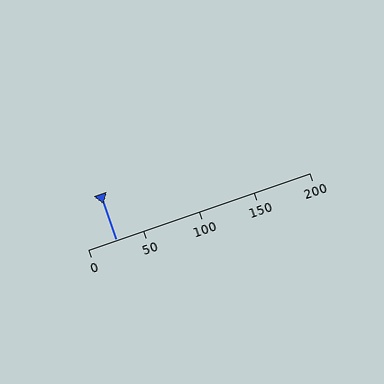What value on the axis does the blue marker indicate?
The marker indicates approximately 25.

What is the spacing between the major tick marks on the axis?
The major ticks are spaced 50 apart.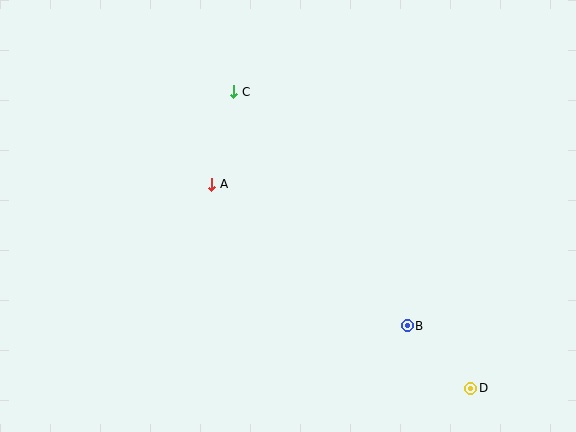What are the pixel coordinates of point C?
Point C is at (234, 92).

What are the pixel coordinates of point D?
Point D is at (470, 388).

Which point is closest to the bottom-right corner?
Point D is closest to the bottom-right corner.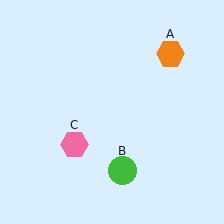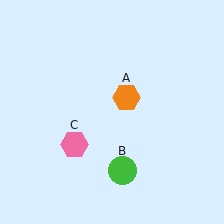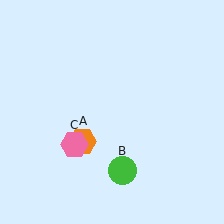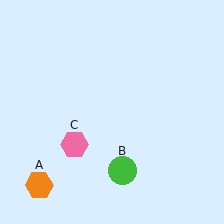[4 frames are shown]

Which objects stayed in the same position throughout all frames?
Green circle (object B) and pink hexagon (object C) remained stationary.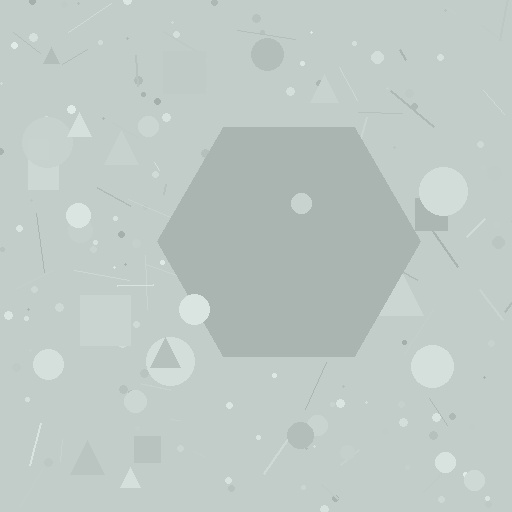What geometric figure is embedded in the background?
A hexagon is embedded in the background.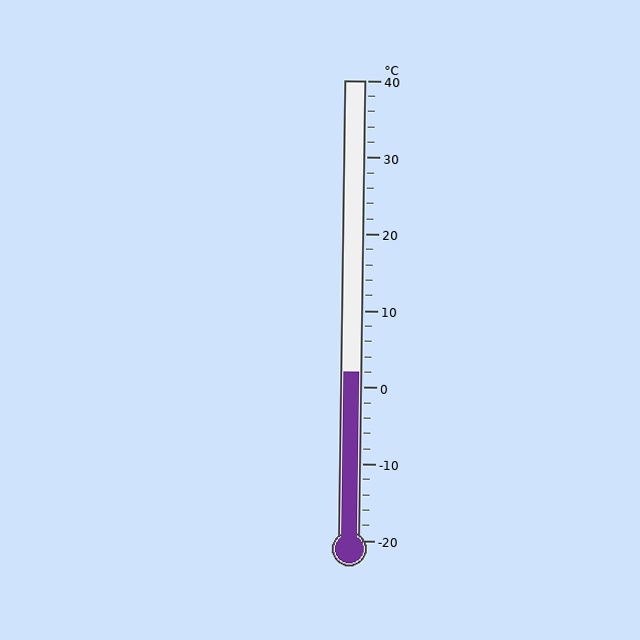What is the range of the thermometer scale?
The thermometer scale ranges from -20°C to 40°C.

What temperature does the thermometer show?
The thermometer shows approximately 2°C.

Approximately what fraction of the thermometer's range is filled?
The thermometer is filled to approximately 35% of its range.